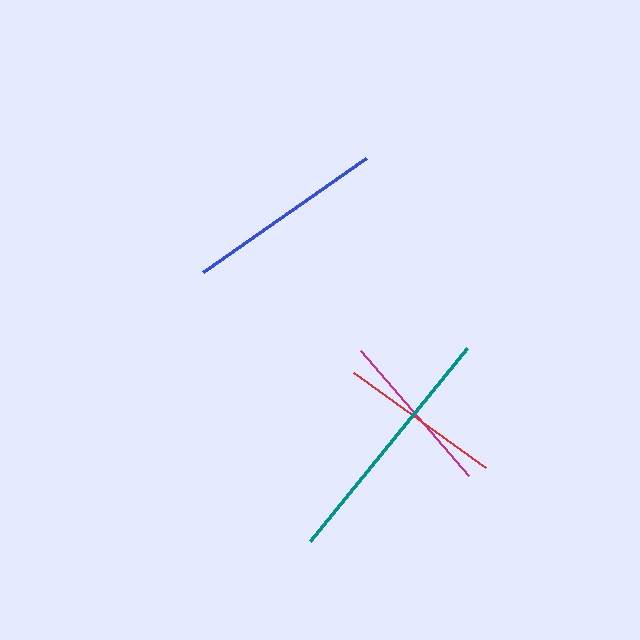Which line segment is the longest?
The teal line is the longest at approximately 249 pixels.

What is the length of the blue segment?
The blue segment is approximately 199 pixels long.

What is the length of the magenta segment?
The magenta segment is approximately 165 pixels long.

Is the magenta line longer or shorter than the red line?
The magenta line is longer than the red line.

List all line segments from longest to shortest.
From longest to shortest: teal, blue, magenta, red.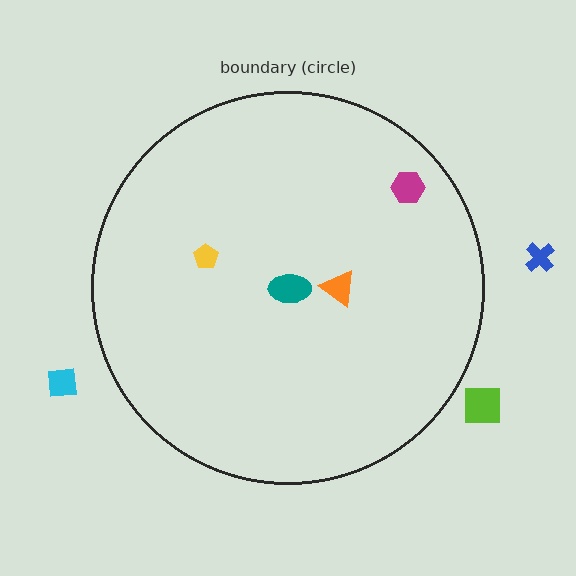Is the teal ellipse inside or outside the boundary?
Inside.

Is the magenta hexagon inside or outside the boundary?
Inside.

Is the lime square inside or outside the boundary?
Outside.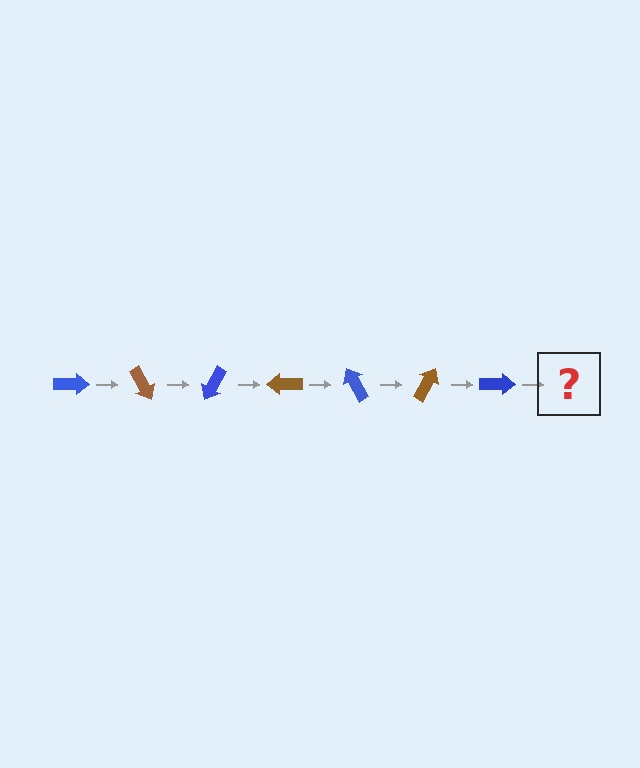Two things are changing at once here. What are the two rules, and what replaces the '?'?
The two rules are that it rotates 60 degrees each step and the color cycles through blue and brown. The '?' should be a brown arrow, rotated 420 degrees from the start.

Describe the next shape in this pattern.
It should be a brown arrow, rotated 420 degrees from the start.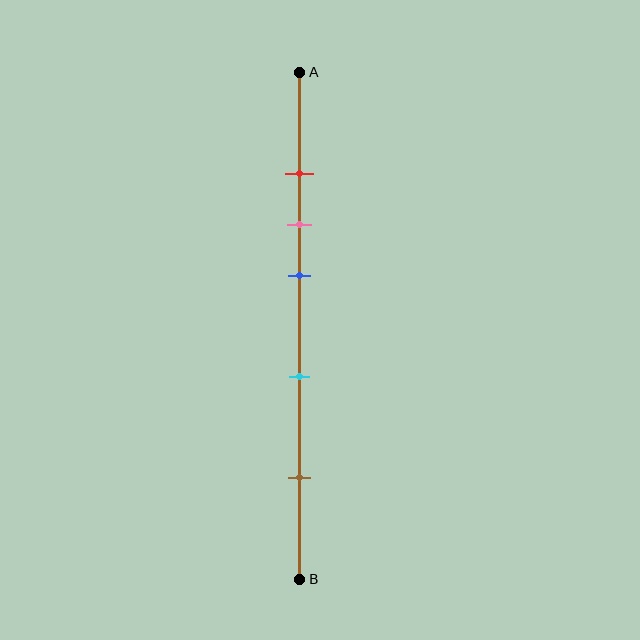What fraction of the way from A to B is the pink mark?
The pink mark is approximately 30% (0.3) of the way from A to B.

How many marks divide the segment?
There are 5 marks dividing the segment.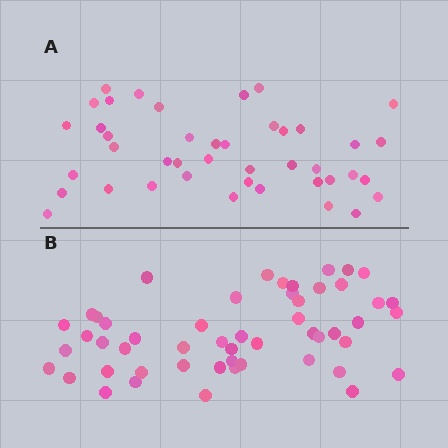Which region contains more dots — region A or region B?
Region B (the bottom region) has more dots.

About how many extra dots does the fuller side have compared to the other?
Region B has roughly 10 or so more dots than region A.